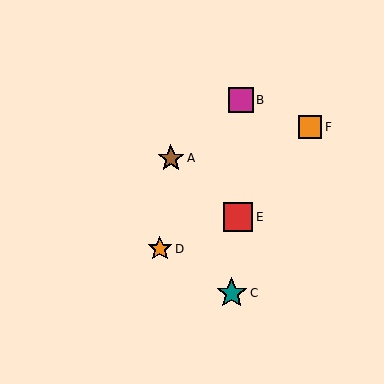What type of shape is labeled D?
Shape D is an orange star.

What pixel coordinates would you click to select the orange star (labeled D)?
Click at (160, 249) to select the orange star D.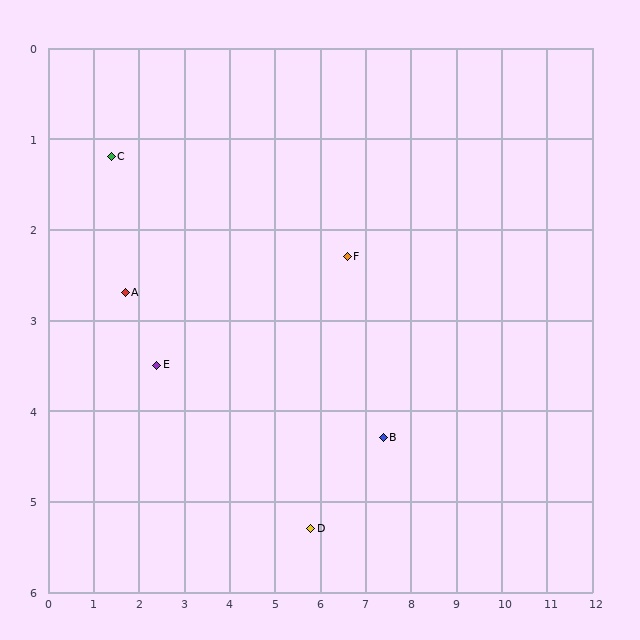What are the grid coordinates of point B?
Point B is at approximately (7.4, 4.3).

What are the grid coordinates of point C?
Point C is at approximately (1.4, 1.2).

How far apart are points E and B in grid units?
Points E and B are about 5.1 grid units apart.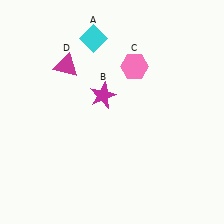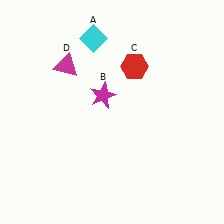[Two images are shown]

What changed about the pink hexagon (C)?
In Image 1, C is pink. In Image 2, it changed to red.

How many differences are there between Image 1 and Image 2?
There is 1 difference between the two images.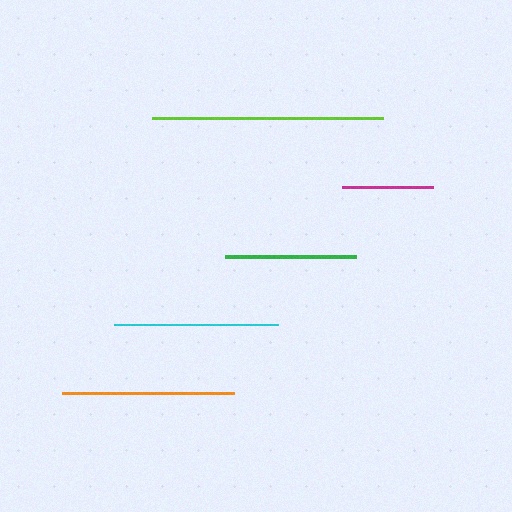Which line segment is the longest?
The lime line is the longest at approximately 232 pixels.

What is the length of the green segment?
The green segment is approximately 131 pixels long.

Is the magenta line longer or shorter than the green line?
The green line is longer than the magenta line.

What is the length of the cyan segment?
The cyan segment is approximately 164 pixels long.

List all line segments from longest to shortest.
From longest to shortest: lime, orange, cyan, green, magenta.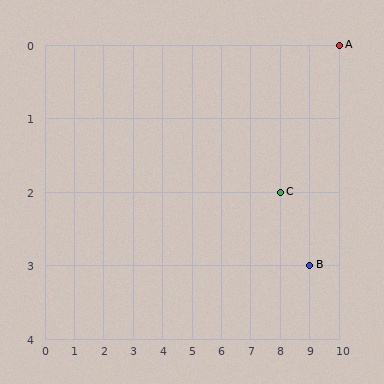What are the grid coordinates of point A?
Point A is at grid coordinates (10, 0).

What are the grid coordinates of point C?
Point C is at grid coordinates (8, 2).